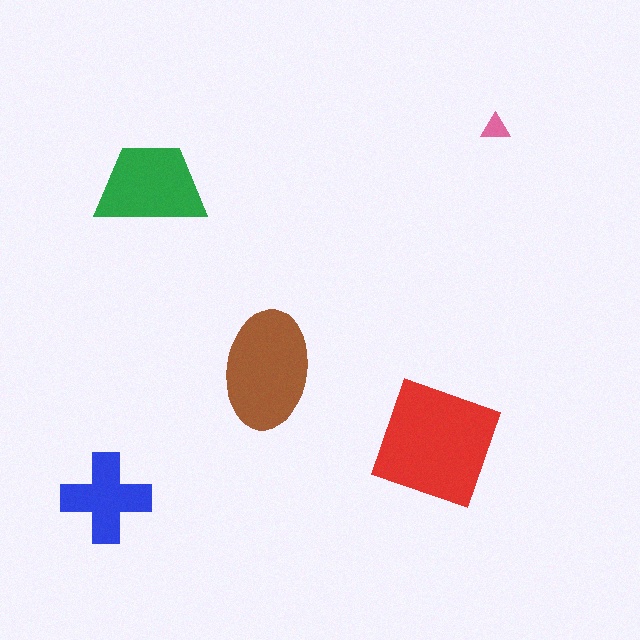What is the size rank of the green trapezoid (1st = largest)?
3rd.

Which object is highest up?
The pink triangle is topmost.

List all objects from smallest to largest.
The pink triangle, the blue cross, the green trapezoid, the brown ellipse, the red square.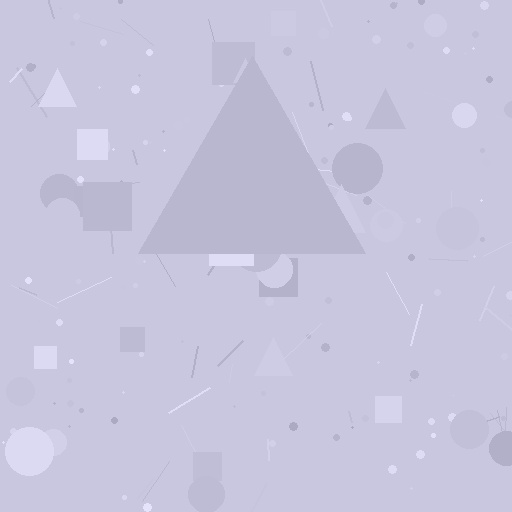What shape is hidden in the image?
A triangle is hidden in the image.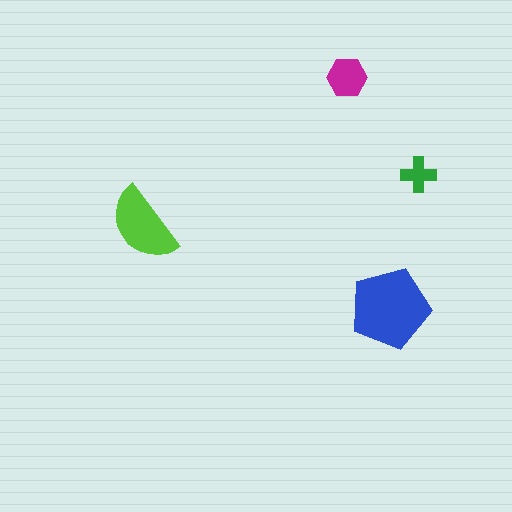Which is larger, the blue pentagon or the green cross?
The blue pentagon.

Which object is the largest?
The blue pentagon.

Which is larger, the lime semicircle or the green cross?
The lime semicircle.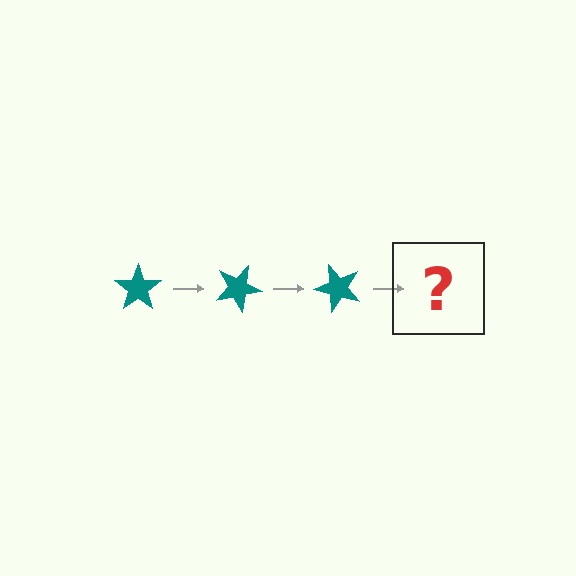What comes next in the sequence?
The next element should be a teal star rotated 75 degrees.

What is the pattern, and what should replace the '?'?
The pattern is that the star rotates 25 degrees each step. The '?' should be a teal star rotated 75 degrees.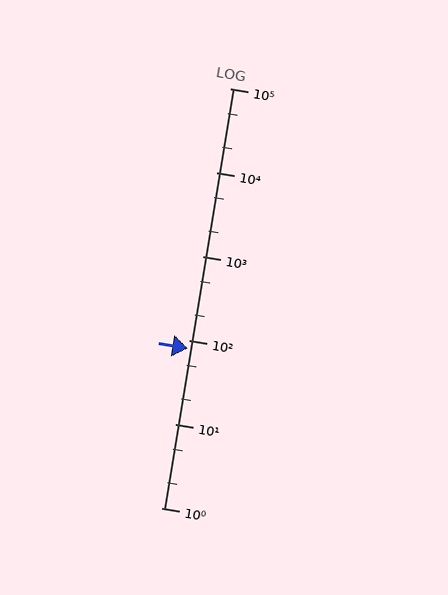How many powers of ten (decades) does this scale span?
The scale spans 5 decades, from 1 to 100000.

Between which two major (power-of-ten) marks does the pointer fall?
The pointer is between 10 and 100.